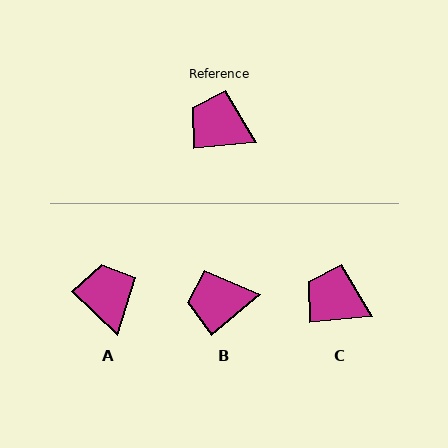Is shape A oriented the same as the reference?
No, it is off by about 49 degrees.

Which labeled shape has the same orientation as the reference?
C.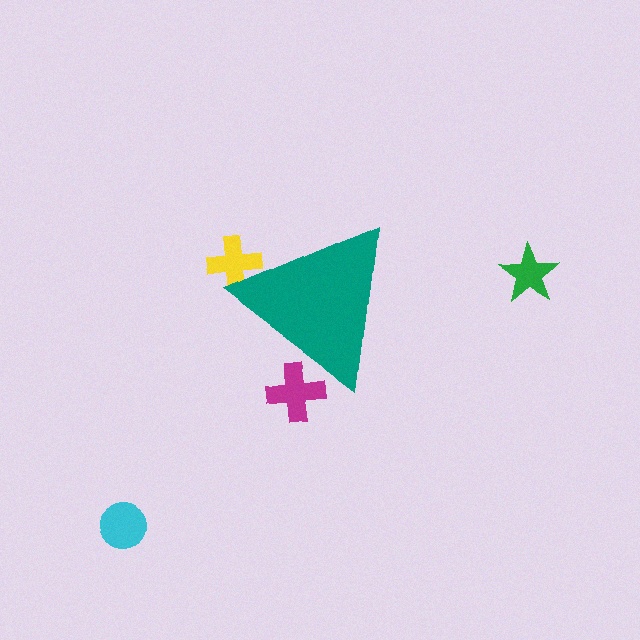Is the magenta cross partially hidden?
Yes, the magenta cross is partially hidden behind the teal triangle.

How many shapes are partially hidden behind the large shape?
2 shapes are partially hidden.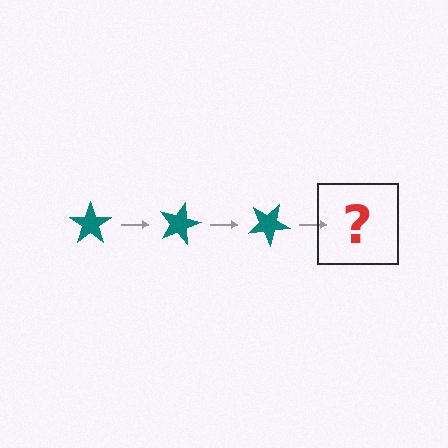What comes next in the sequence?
The next element should be a teal star rotated 45 degrees.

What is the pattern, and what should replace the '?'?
The pattern is that the star rotates 15 degrees each step. The '?' should be a teal star rotated 45 degrees.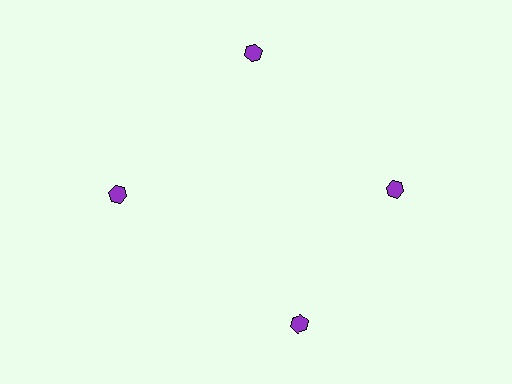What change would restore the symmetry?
The symmetry would be restored by rotating it back into even spacing with its neighbors so that all 4 hexagons sit at equal angles and equal distance from the center.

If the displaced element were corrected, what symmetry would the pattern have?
It would have 4-fold rotational symmetry — the pattern would map onto itself every 90 degrees.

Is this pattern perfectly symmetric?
No. The 4 purple hexagons are arranged in a ring, but one element near the 6 o'clock position is rotated out of alignment along the ring, breaking the 4-fold rotational symmetry.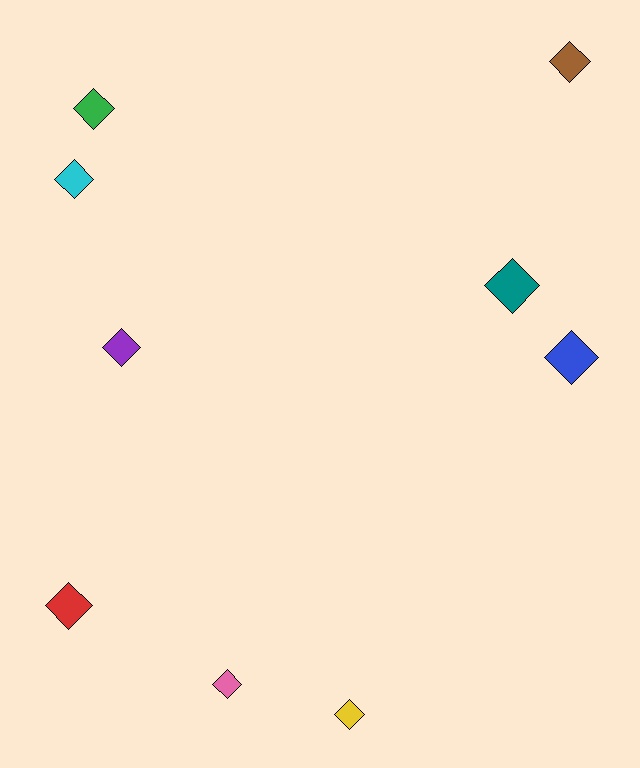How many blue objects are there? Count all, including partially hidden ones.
There is 1 blue object.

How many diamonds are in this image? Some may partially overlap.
There are 9 diamonds.